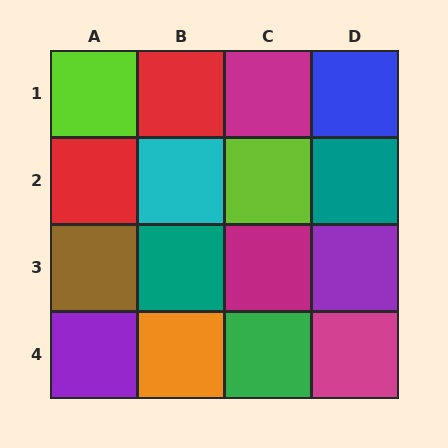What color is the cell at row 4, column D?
Magenta.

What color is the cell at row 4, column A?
Purple.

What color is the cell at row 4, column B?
Orange.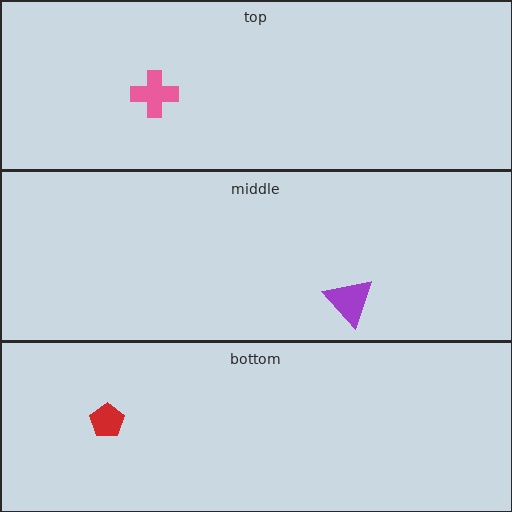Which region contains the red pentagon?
The bottom region.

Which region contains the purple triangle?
The middle region.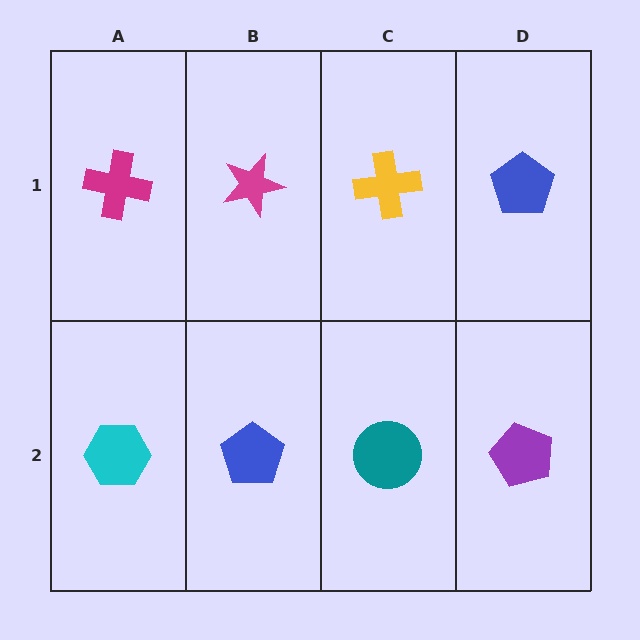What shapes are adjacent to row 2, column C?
A yellow cross (row 1, column C), a blue pentagon (row 2, column B), a purple pentagon (row 2, column D).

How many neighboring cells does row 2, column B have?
3.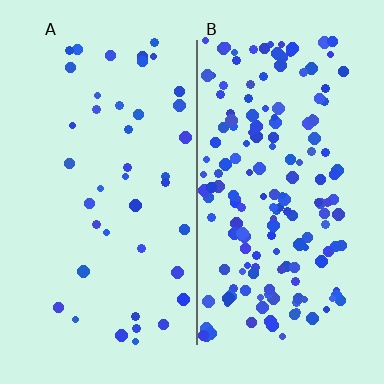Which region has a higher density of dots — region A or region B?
B (the right).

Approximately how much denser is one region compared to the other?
Approximately 4.1× — region B over region A.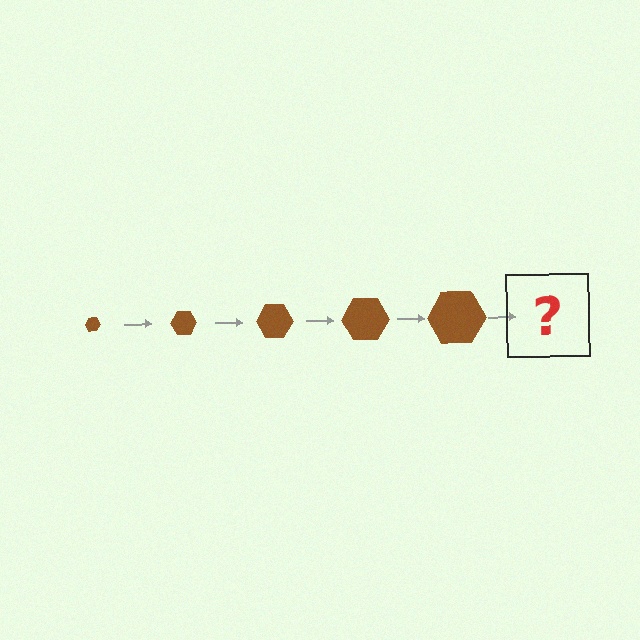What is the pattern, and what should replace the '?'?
The pattern is that the hexagon gets progressively larger each step. The '?' should be a brown hexagon, larger than the previous one.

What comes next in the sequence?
The next element should be a brown hexagon, larger than the previous one.